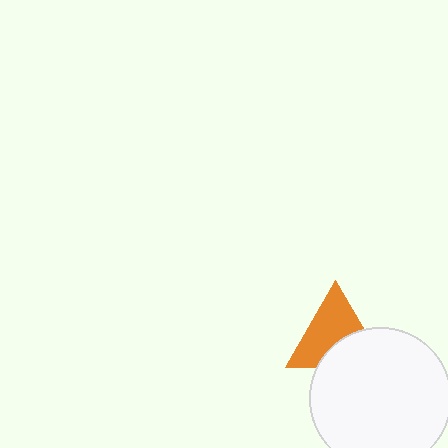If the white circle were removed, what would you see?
You would see the complete orange triangle.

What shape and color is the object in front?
The object in front is a white circle.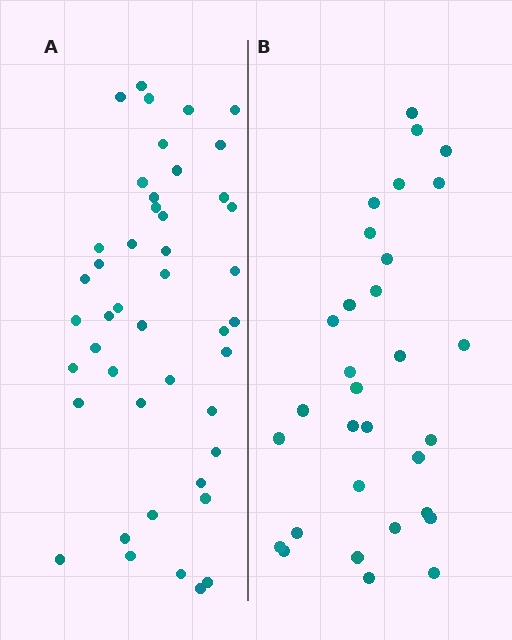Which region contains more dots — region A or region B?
Region A (the left region) has more dots.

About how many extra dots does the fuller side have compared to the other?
Region A has approximately 15 more dots than region B.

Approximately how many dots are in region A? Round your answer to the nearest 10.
About 40 dots. (The exact count is 45, which rounds to 40.)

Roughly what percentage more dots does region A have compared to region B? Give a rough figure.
About 45% more.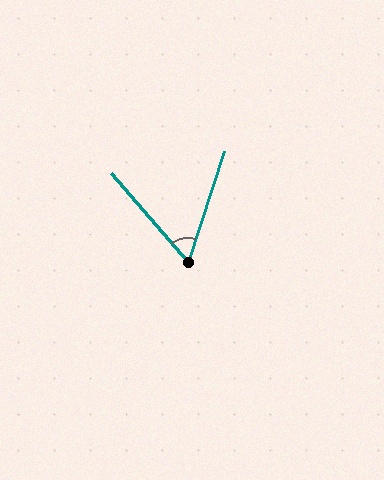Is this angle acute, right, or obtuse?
It is acute.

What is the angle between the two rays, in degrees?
Approximately 59 degrees.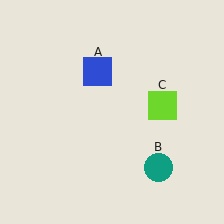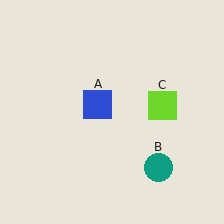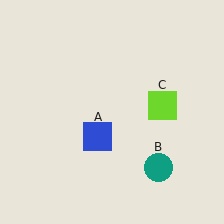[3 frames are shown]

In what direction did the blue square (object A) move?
The blue square (object A) moved down.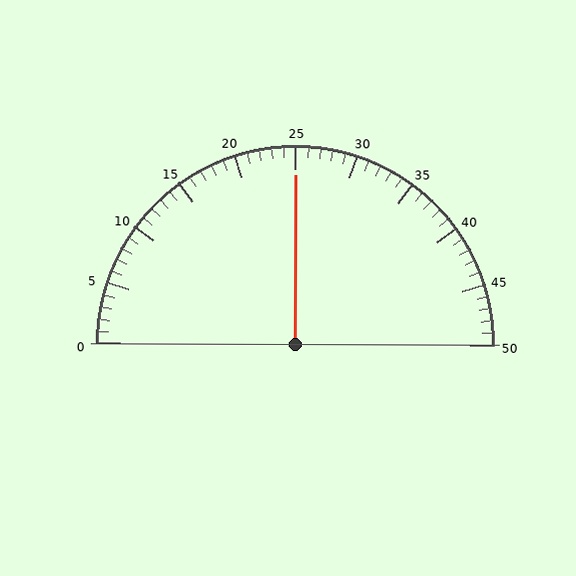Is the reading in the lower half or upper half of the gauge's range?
The reading is in the upper half of the range (0 to 50).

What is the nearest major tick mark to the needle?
The nearest major tick mark is 25.